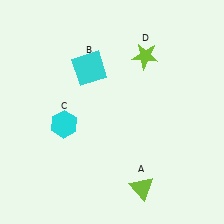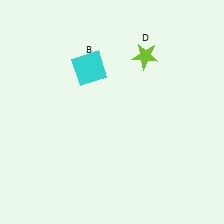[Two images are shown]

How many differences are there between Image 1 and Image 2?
There are 2 differences between the two images.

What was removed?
The cyan hexagon (C), the lime triangle (A) were removed in Image 2.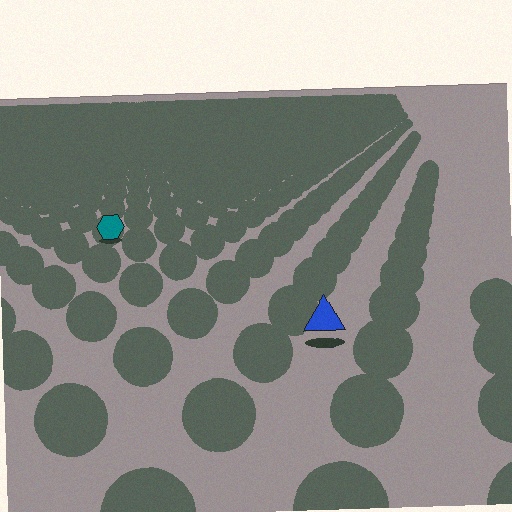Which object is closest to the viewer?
The blue triangle is closest. The texture marks near it are larger and more spread out.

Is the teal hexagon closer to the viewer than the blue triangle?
No. The blue triangle is closer — you can tell from the texture gradient: the ground texture is coarser near it.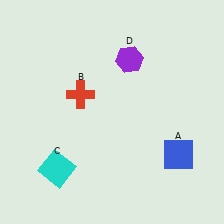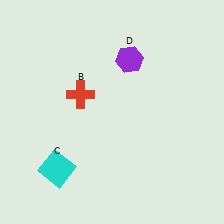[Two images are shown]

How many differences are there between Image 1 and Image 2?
There is 1 difference between the two images.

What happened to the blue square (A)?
The blue square (A) was removed in Image 2. It was in the bottom-right area of Image 1.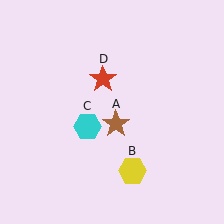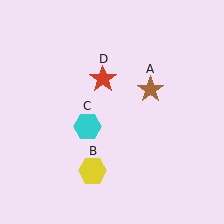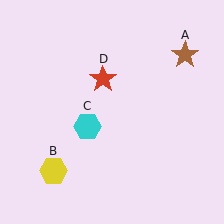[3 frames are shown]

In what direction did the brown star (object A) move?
The brown star (object A) moved up and to the right.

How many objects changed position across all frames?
2 objects changed position: brown star (object A), yellow hexagon (object B).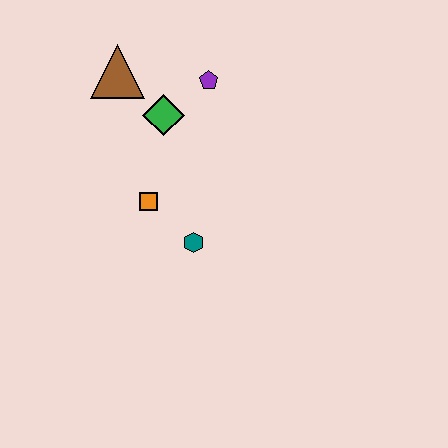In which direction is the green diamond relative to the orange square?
The green diamond is above the orange square.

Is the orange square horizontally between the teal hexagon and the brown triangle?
Yes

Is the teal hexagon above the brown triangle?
No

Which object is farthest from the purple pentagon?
The teal hexagon is farthest from the purple pentagon.